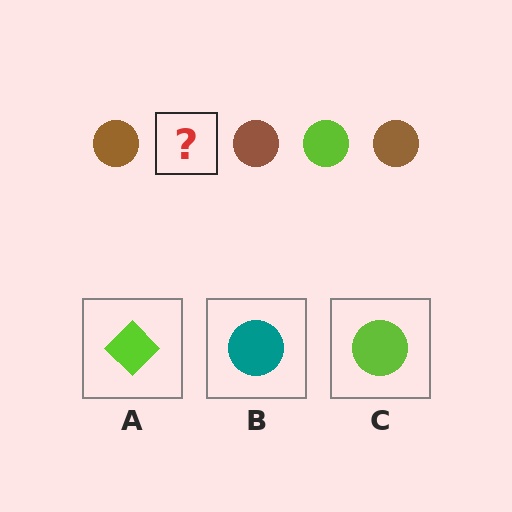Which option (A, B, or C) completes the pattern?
C.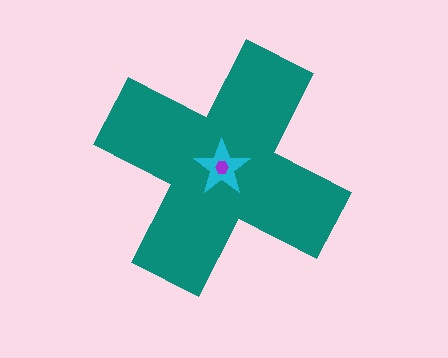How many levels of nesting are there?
3.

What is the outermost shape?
The teal cross.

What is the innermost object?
The purple hexagon.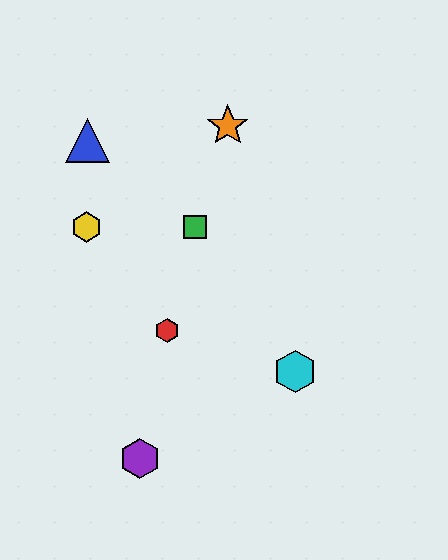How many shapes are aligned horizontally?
2 shapes (the green square, the yellow hexagon) are aligned horizontally.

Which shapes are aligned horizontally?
The green square, the yellow hexagon are aligned horizontally.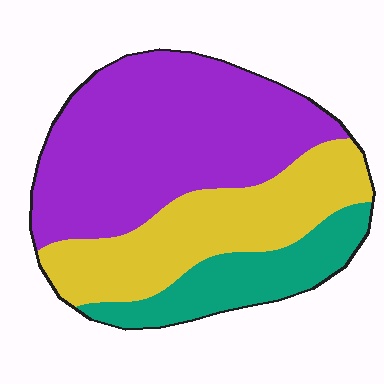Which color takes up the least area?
Teal, at roughly 20%.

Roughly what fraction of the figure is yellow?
Yellow covers around 30% of the figure.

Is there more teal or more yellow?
Yellow.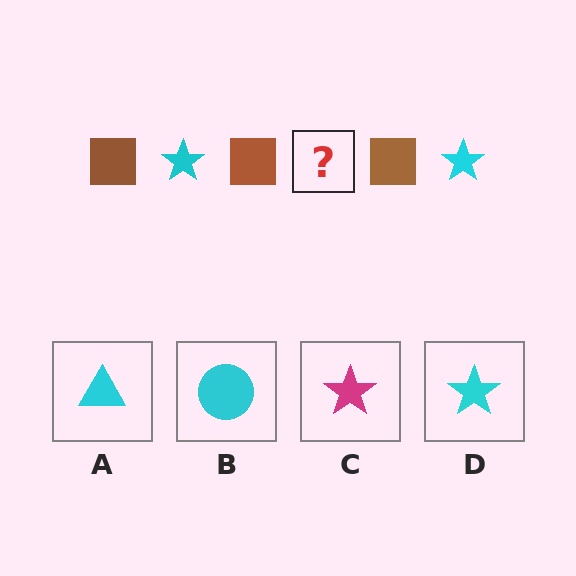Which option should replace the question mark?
Option D.